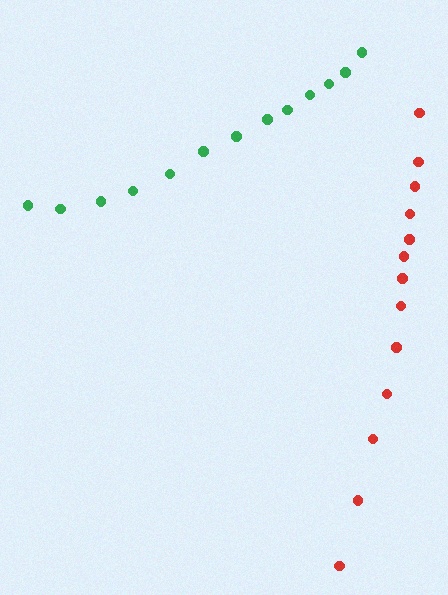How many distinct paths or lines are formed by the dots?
There are 2 distinct paths.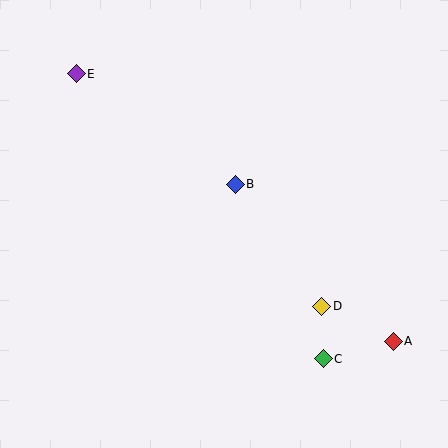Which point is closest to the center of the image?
Point B at (235, 184) is closest to the center.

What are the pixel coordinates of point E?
Point E is at (76, 74).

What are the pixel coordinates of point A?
Point A is at (393, 341).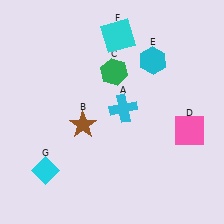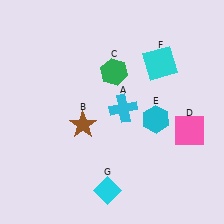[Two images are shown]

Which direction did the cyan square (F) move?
The cyan square (F) moved right.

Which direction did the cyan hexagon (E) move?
The cyan hexagon (E) moved down.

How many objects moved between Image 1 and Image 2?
3 objects moved between the two images.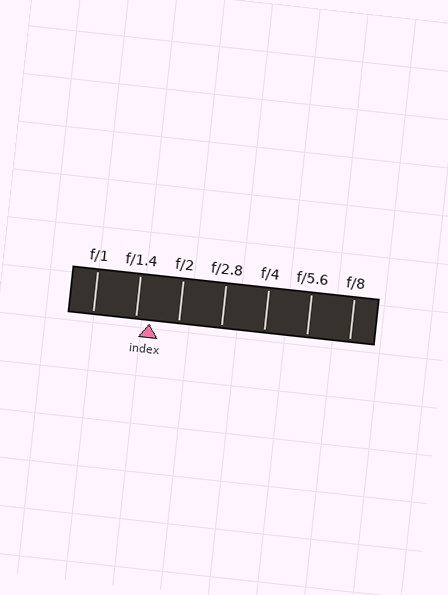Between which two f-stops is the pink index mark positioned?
The index mark is between f/1.4 and f/2.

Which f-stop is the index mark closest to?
The index mark is closest to f/1.4.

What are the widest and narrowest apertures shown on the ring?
The widest aperture shown is f/1 and the narrowest is f/8.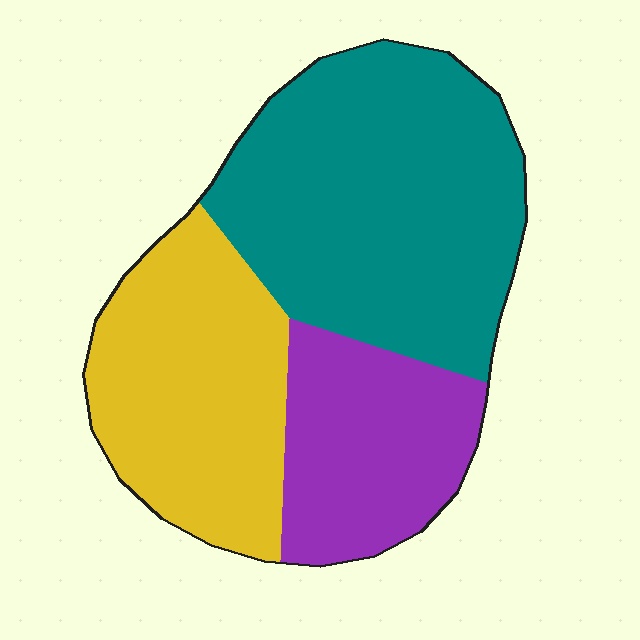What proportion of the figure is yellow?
Yellow takes up between a sixth and a third of the figure.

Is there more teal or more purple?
Teal.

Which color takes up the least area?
Purple, at roughly 20%.